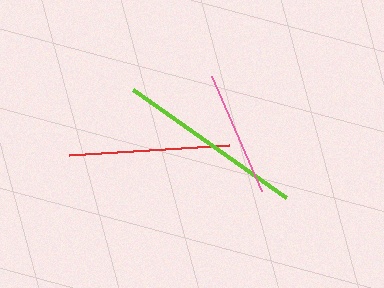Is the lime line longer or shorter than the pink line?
The lime line is longer than the pink line.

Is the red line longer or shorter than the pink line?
The red line is longer than the pink line.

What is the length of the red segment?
The red segment is approximately 160 pixels long.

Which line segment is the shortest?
The pink line is the shortest at approximately 126 pixels.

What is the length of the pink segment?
The pink segment is approximately 126 pixels long.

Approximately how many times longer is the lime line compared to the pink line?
The lime line is approximately 1.5 times the length of the pink line.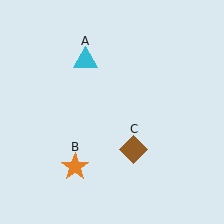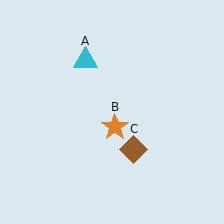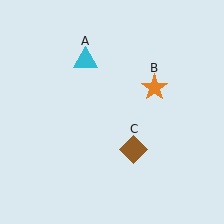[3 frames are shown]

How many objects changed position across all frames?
1 object changed position: orange star (object B).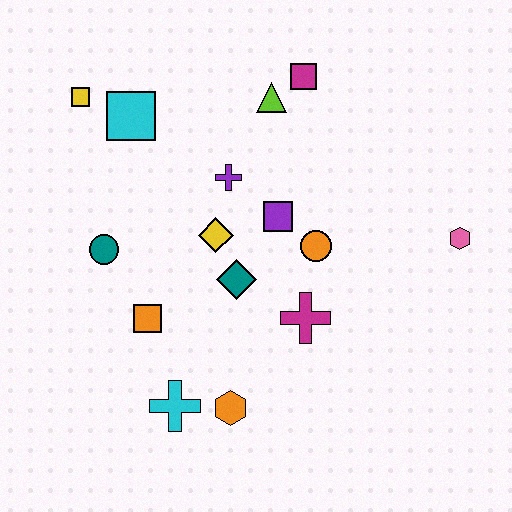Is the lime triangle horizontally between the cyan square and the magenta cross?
Yes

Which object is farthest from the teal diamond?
The yellow square is farthest from the teal diamond.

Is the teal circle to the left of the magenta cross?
Yes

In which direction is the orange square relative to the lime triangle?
The orange square is below the lime triangle.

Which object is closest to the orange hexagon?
The cyan cross is closest to the orange hexagon.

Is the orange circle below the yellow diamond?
Yes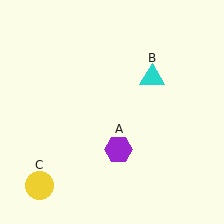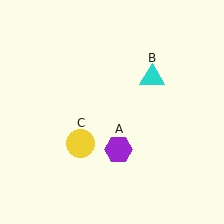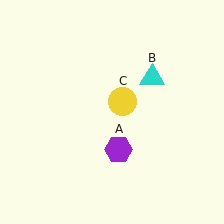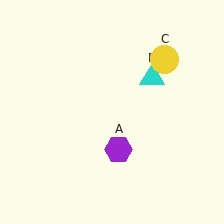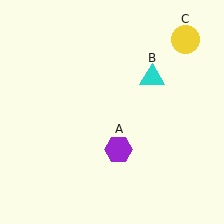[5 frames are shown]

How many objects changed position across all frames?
1 object changed position: yellow circle (object C).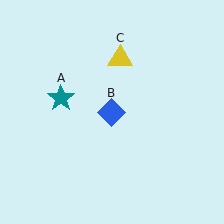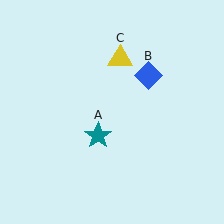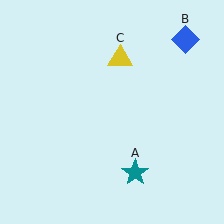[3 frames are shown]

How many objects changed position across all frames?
2 objects changed position: teal star (object A), blue diamond (object B).